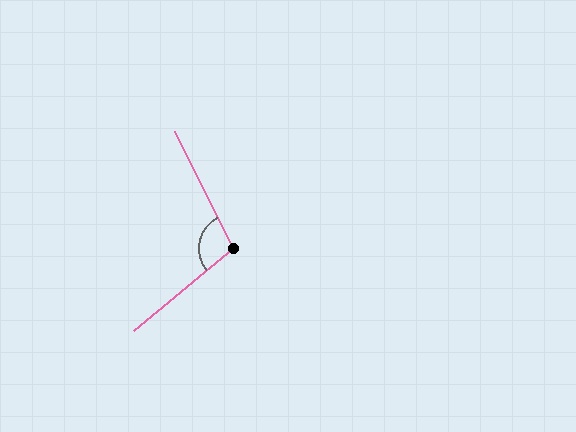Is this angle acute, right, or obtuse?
It is obtuse.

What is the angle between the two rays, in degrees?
Approximately 104 degrees.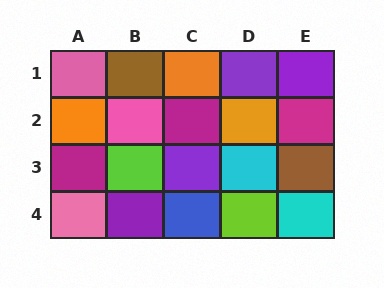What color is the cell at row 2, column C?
Magenta.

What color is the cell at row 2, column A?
Orange.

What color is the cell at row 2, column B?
Pink.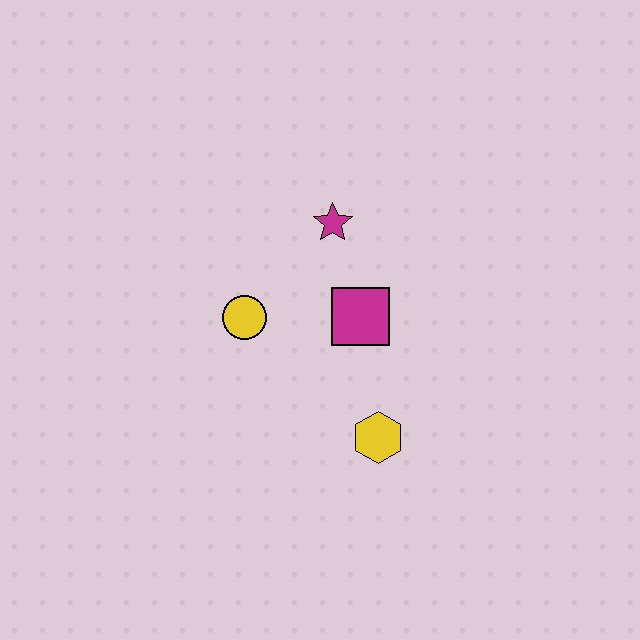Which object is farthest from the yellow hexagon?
The magenta star is farthest from the yellow hexagon.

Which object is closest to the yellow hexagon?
The magenta square is closest to the yellow hexagon.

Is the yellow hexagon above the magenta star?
No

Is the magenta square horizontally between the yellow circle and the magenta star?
No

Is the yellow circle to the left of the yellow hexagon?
Yes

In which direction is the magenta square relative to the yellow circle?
The magenta square is to the right of the yellow circle.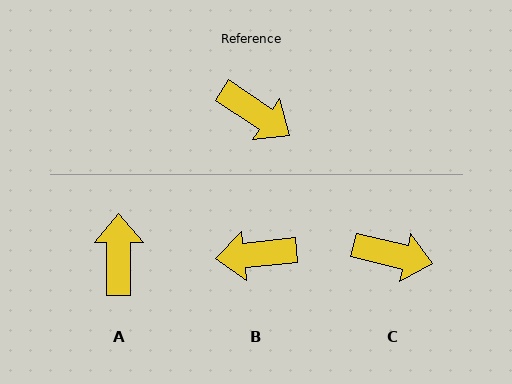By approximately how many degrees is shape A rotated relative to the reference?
Approximately 124 degrees counter-clockwise.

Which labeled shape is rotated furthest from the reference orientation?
B, about 140 degrees away.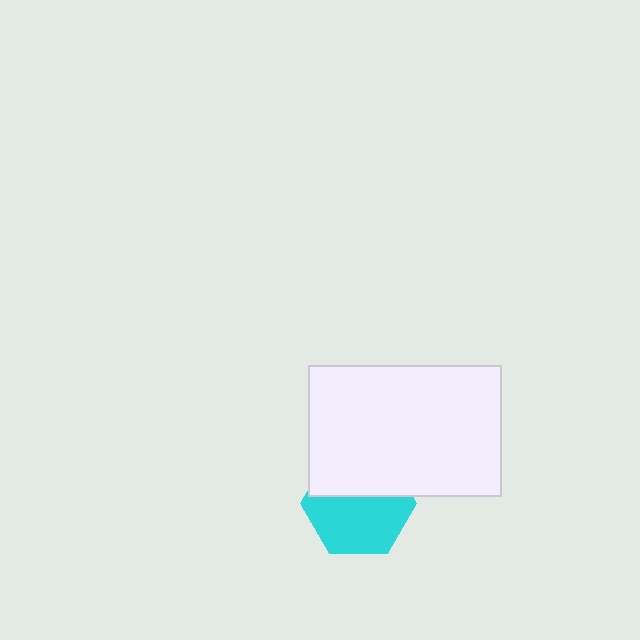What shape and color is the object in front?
The object in front is a white rectangle.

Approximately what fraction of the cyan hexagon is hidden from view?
Roughly 42% of the cyan hexagon is hidden behind the white rectangle.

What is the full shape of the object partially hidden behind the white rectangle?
The partially hidden object is a cyan hexagon.